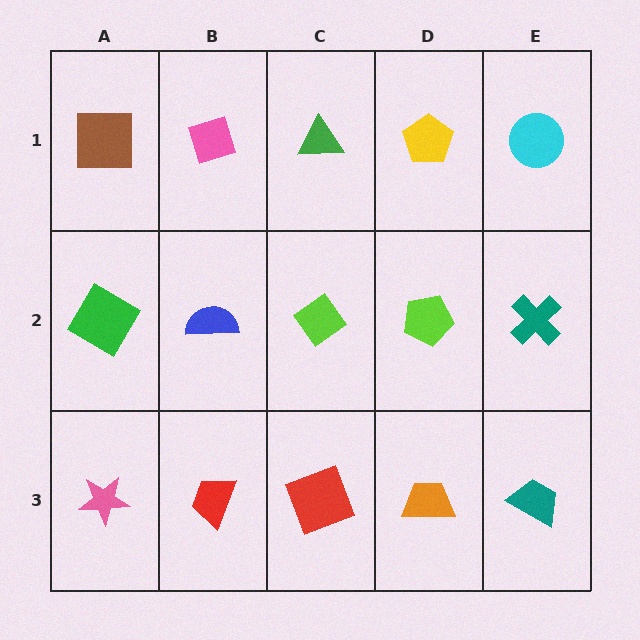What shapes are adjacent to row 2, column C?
A green triangle (row 1, column C), a red square (row 3, column C), a blue semicircle (row 2, column B), a lime pentagon (row 2, column D).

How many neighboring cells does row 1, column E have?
2.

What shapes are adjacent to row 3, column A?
A green diamond (row 2, column A), a red trapezoid (row 3, column B).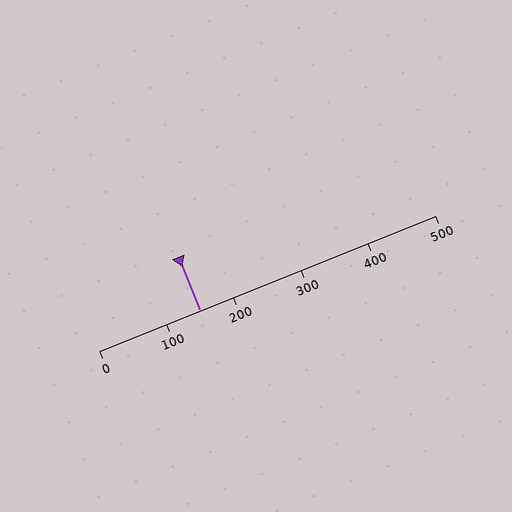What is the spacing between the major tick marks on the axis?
The major ticks are spaced 100 apart.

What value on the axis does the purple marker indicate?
The marker indicates approximately 150.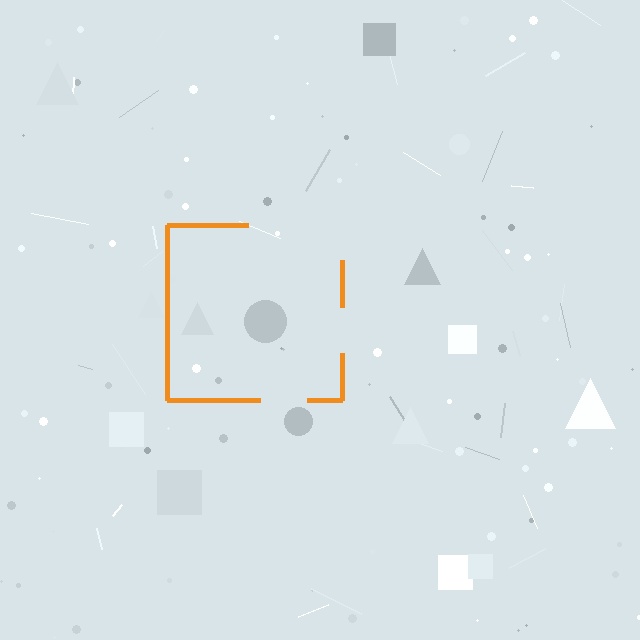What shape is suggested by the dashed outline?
The dashed outline suggests a square.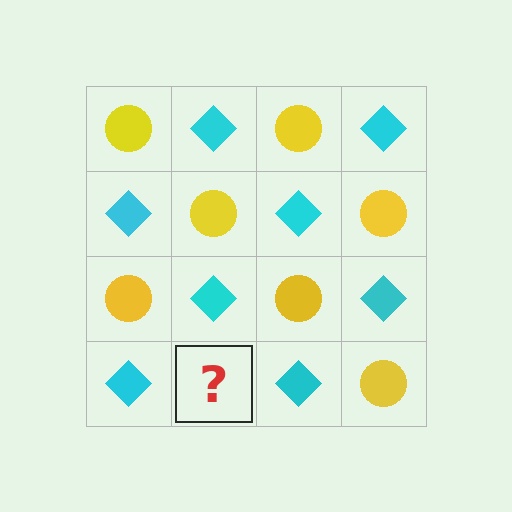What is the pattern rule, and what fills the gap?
The rule is that it alternates yellow circle and cyan diamond in a checkerboard pattern. The gap should be filled with a yellow circle.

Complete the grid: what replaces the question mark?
The question mark should be replaced with a yellow circle.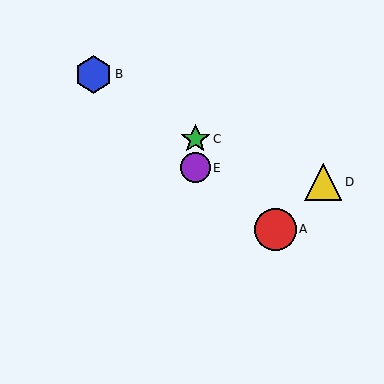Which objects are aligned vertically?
Objects C, E are aligned vertically.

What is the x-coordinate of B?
Object B is at x≈93.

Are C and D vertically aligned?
No, C is at x≈195 and D is at x≈323.